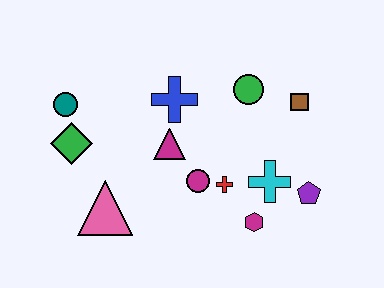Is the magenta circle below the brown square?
Yes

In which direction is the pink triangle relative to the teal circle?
The pink triangle is below the teal circle.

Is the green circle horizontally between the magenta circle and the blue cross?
No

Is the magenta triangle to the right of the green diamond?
Yes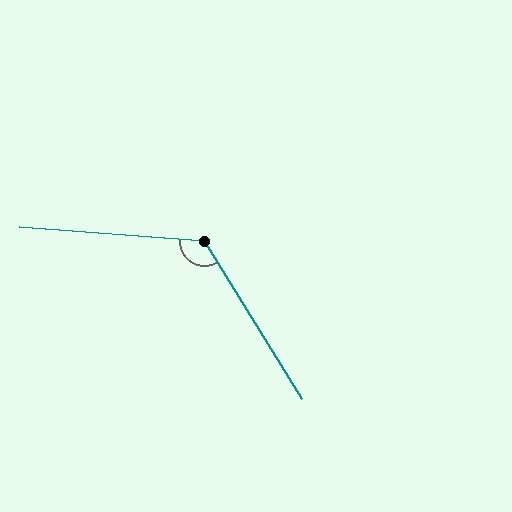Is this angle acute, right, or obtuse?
It is obtuse.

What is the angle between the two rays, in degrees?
Approximately 126 degrees.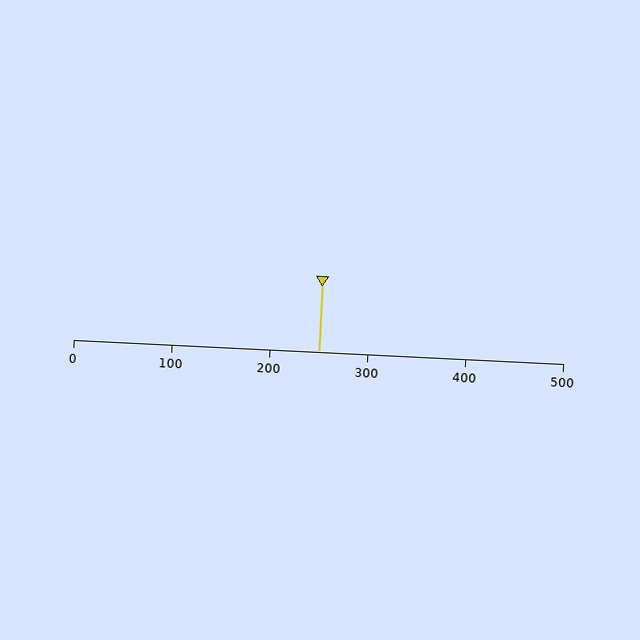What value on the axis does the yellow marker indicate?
The marker indicates approximately 250.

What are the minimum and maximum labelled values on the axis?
The axis runs from 0 to 500.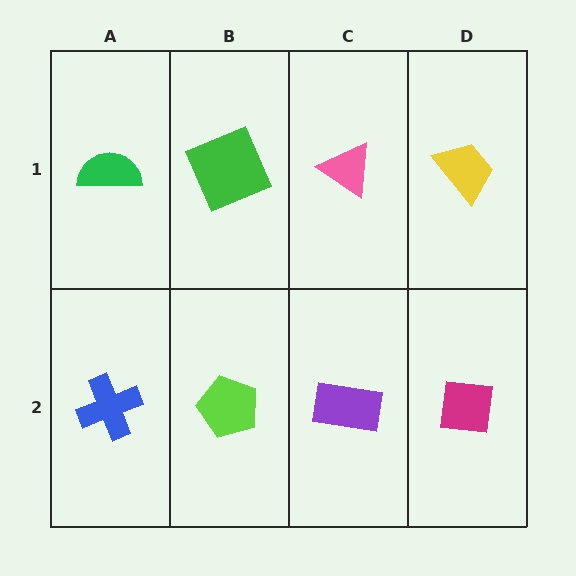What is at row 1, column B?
A green square.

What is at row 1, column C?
A pink triangle.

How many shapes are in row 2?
4 shapes.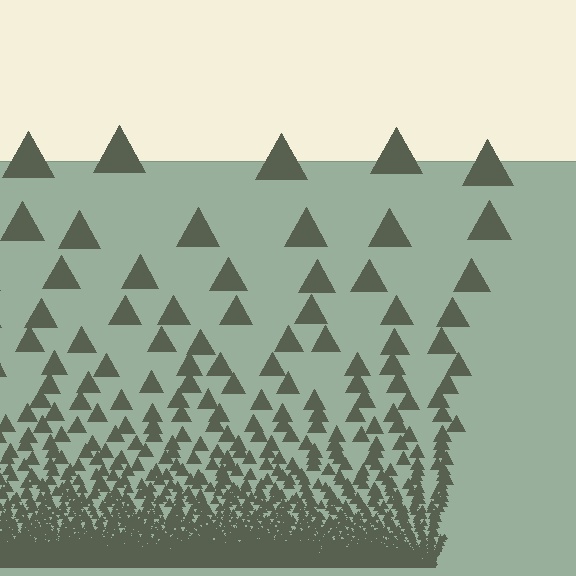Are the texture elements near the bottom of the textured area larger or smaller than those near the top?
Smaller. The gradient is inverted — elements near the bottom are smaller and denser.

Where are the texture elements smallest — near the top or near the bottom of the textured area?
Near the bottom.